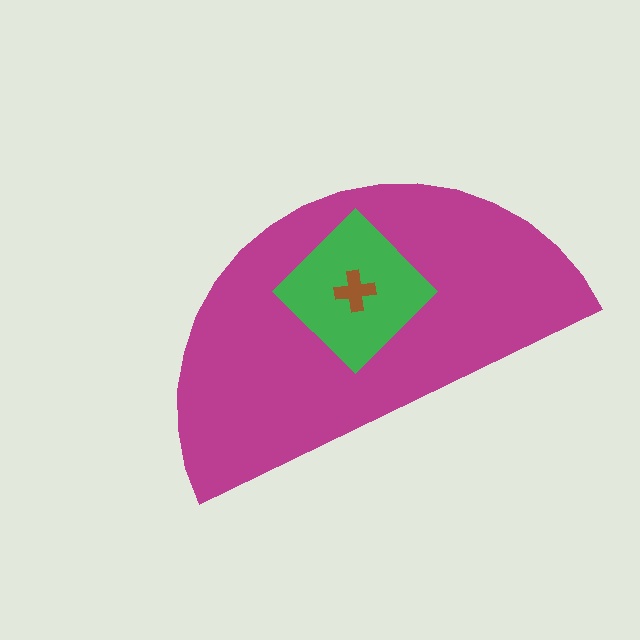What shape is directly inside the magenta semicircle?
The green diamond.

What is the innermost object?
The brown cross.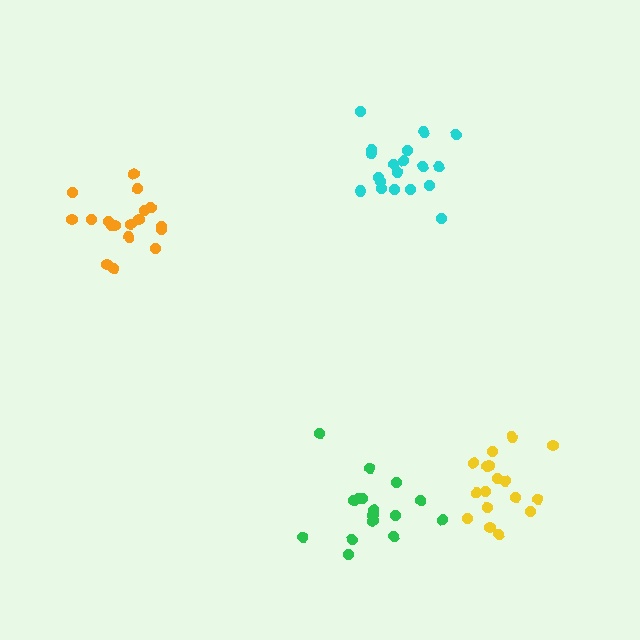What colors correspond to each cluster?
The clusters are colored: orange, cyan, yellow, green.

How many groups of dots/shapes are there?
There are 4 groups.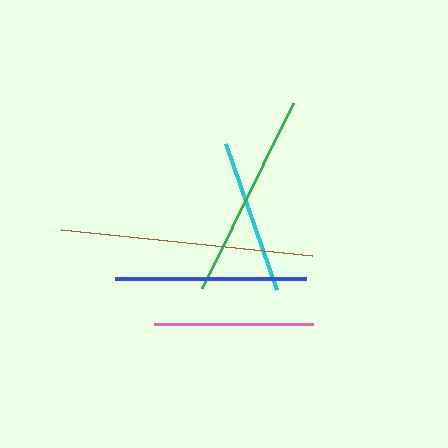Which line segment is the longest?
The brown line is the longest at approximately 252 pixels.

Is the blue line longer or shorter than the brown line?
The brown line is longer than the blue line.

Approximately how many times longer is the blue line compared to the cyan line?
The blue line is approximately 1.2 times the length of the cyan line.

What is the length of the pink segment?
The pink segment is approximately 159 pixels long.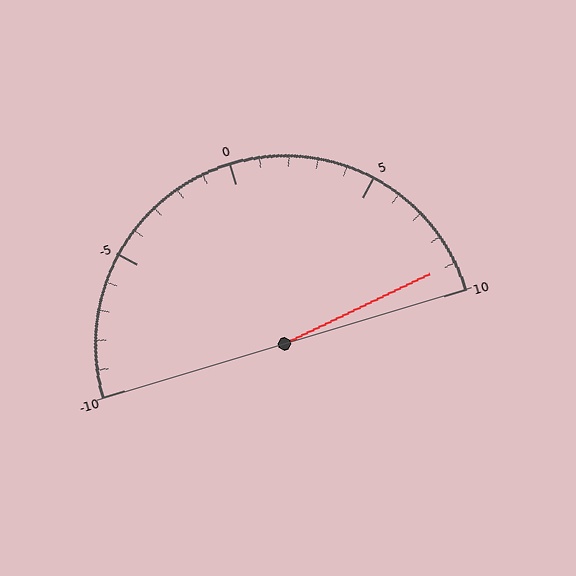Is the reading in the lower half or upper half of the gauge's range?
The reading is in the upper half of the range (-10 to 10).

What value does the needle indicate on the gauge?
The needle indicates approximately 9.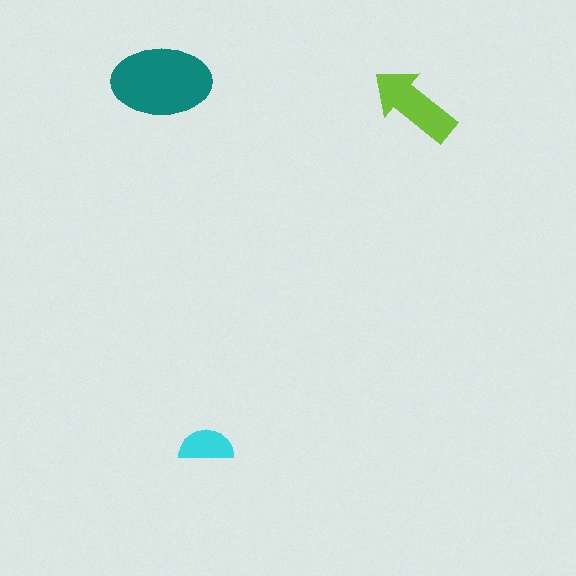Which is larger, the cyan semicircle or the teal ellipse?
The teal ellipse.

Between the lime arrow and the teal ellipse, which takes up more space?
The teal ellipse.